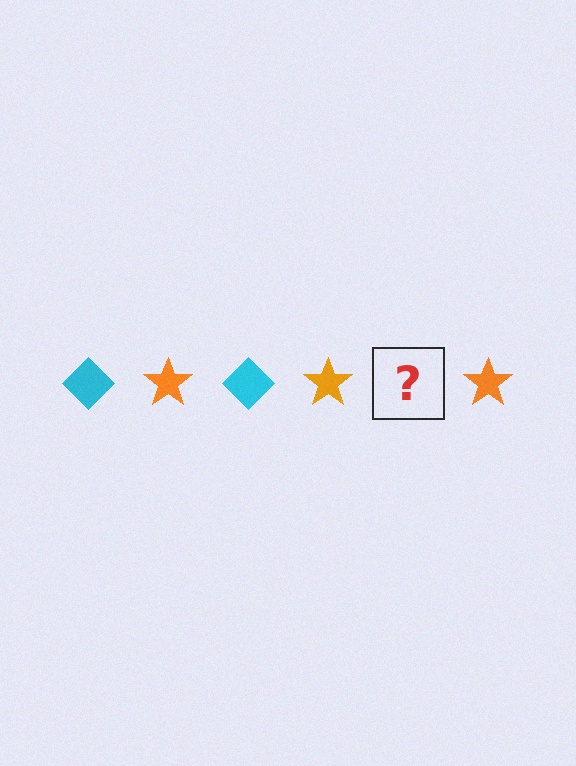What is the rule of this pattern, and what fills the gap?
The rule is that the pattern alternates between cyan diamond and orange star. The gap should be filled with a cyan diamond.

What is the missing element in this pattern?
The missing element is a cyan diamond.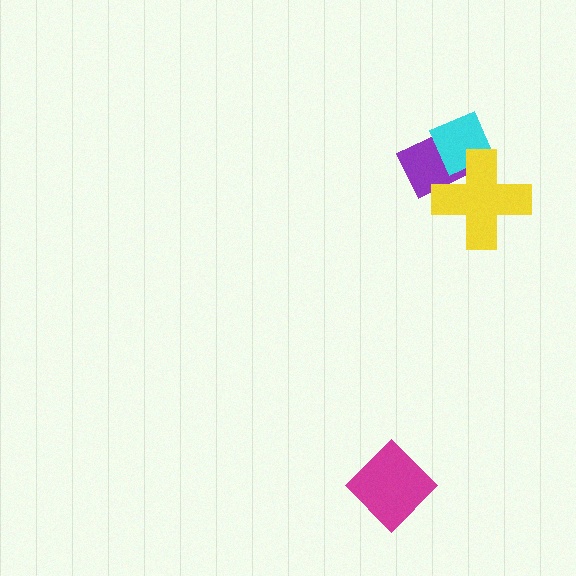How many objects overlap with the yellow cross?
2 objects overlap with the yellow cross.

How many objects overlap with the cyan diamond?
2 objects overlap with the cyan diamond.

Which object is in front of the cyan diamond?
The yellow cross is in front of the cyan diamond.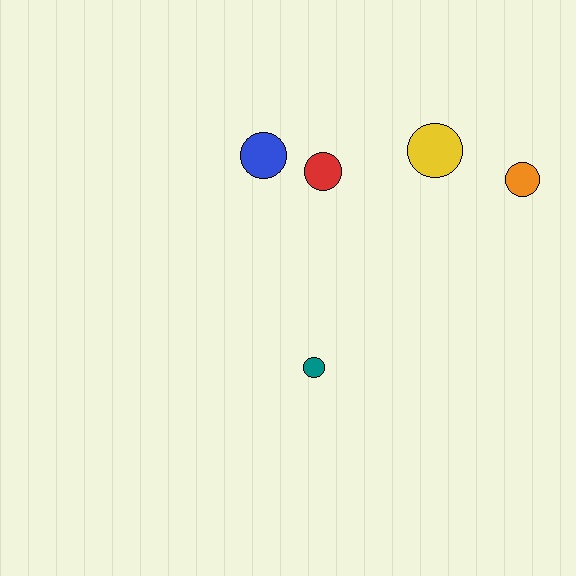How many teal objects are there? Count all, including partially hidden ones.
There is 1 teal object.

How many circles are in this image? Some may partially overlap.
There are 5 circles.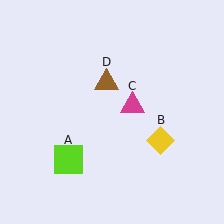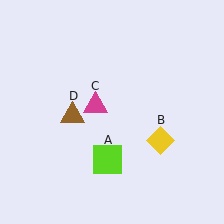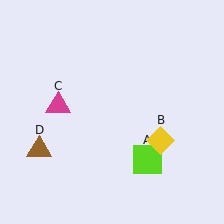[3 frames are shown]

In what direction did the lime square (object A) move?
The lime square (object A) moved right.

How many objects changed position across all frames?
3 objects changed position: lime square (object A), magenta triangle (object C), brown triangle (object D).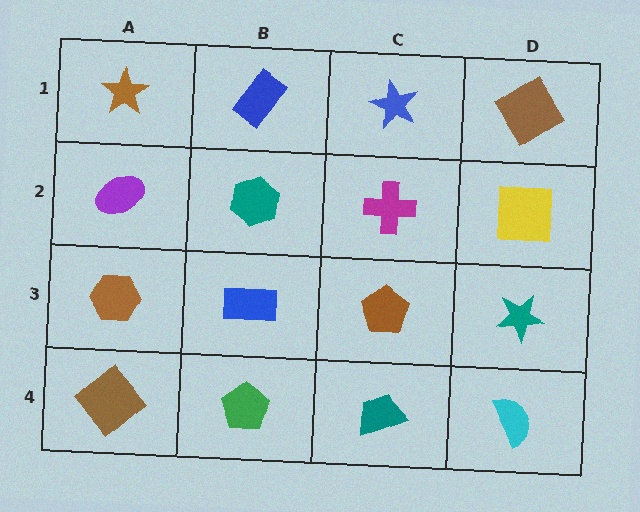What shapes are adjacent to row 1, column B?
A teal hexagon (row 2, column B), a brown star (row 1, column A), a blue star (row 1, column C).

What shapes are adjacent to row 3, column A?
A purple ellipse (row 2, column A), a brown diamond (row 4, column A), a blue rectangle (row 3, column B).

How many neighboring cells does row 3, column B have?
4.